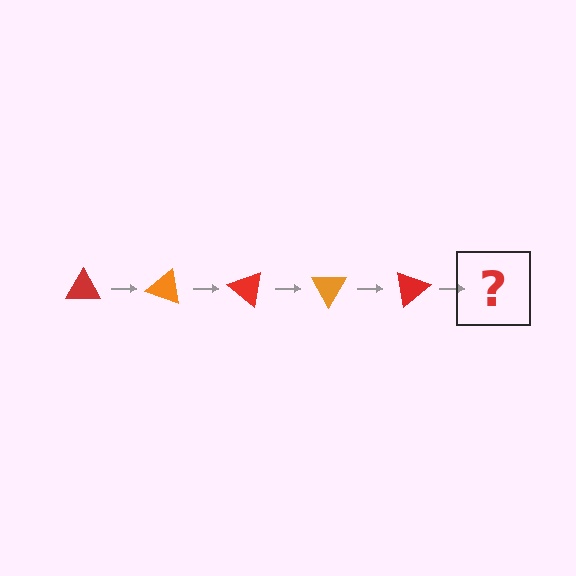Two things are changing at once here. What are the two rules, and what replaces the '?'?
The two rules are that it rotates 20 degrees each step and the color cycles through red and orange. The '?' should be an orange triangle, rotated 100 degrees from the start.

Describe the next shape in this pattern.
It should be an orange triangle, rotated 100 degrees from the start.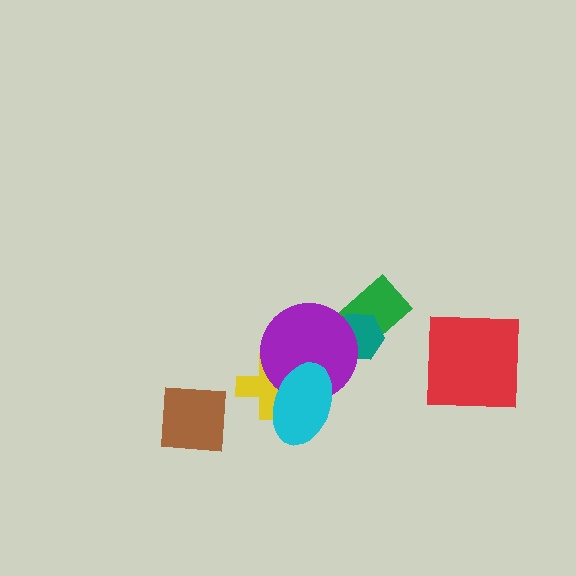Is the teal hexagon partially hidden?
Yes, it is partially covered by another shape.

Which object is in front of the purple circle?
The cyan ellipse is in front of the purple circle.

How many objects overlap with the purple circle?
4 objects overlap with the purple circle.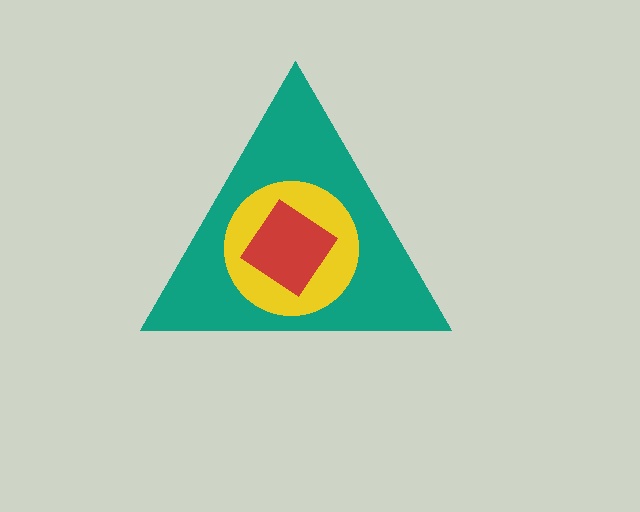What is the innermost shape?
The red diamond.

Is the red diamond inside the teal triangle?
Yes.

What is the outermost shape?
The teal triangle.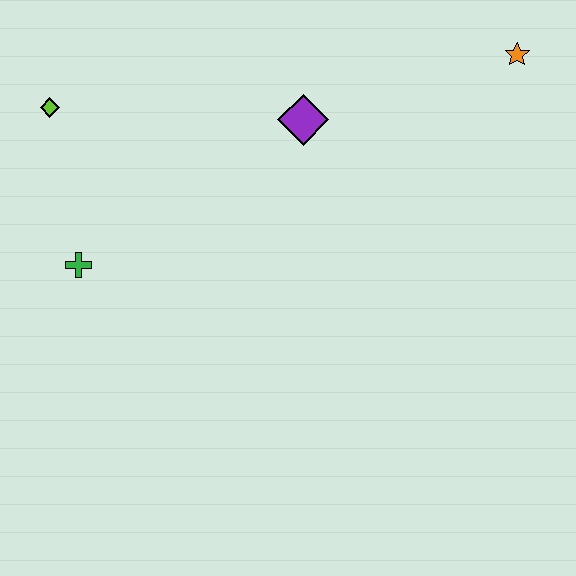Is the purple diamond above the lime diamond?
No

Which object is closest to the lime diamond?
The green cross is closest to the lime diamond.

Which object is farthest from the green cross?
The orange star is farthest from the green cross.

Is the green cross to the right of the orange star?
No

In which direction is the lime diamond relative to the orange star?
The lime diamond is to the left of the orange star.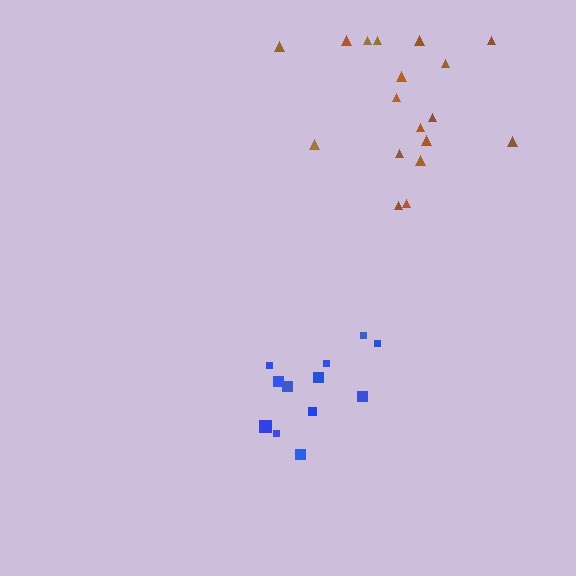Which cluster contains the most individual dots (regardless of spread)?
Brown (18).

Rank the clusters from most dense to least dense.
blue, brown.